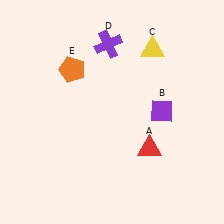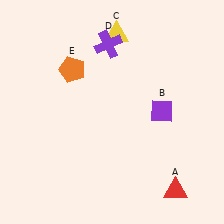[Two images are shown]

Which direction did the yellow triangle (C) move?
The yellow triangle (C) moved left.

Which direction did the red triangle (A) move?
The red triangle (A) moved down.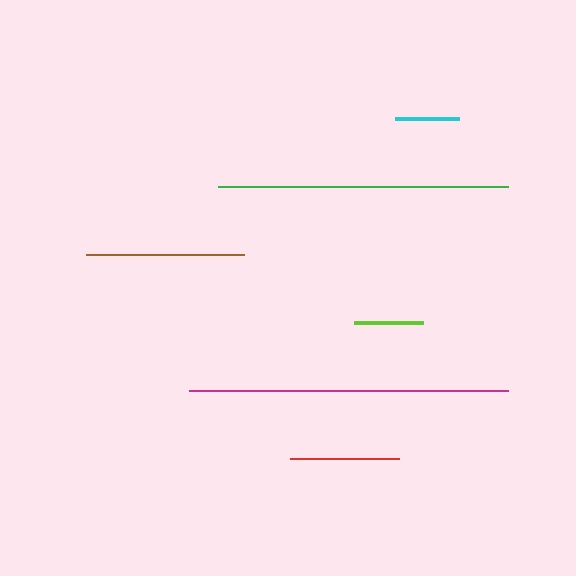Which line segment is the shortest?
The cyan line is the shortest at approximately 65 pixels.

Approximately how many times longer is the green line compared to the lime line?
The green line is approximately 4.2 times the length of the lime line.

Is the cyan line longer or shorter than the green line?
The green line is longer than the cyan line.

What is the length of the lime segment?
The lime segment is approximately 69 pixels long.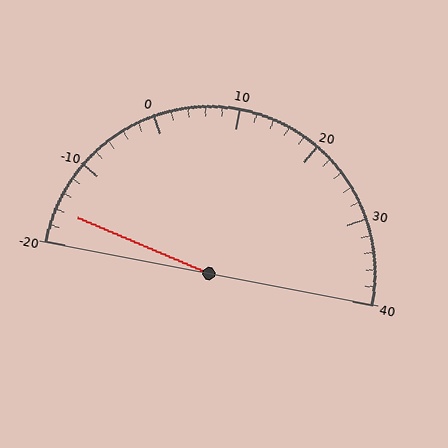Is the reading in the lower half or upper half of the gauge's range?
The reading is in the lower half of the range (-20 to 40).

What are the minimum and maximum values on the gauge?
The gauge ranges from -20 to 40.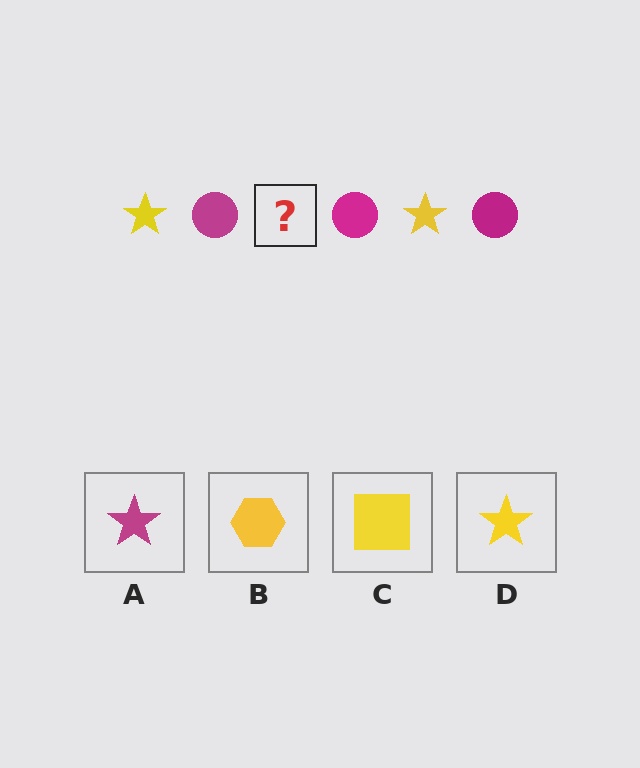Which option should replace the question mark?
Option D.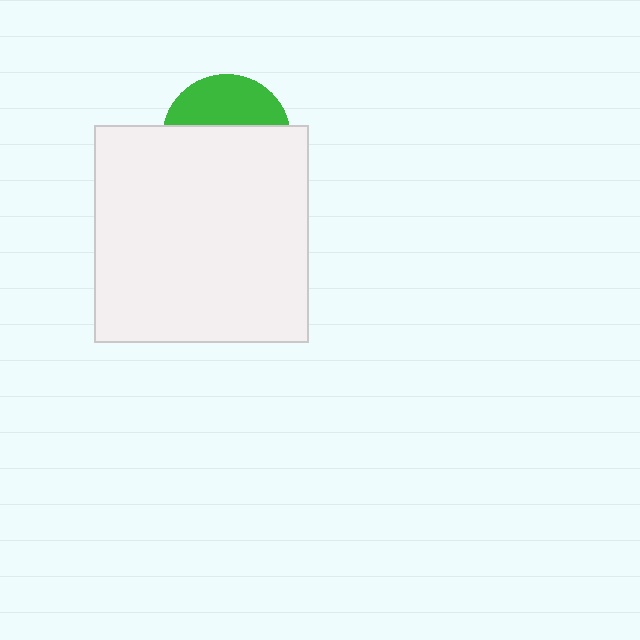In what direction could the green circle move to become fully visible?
The green circle could move up. That would shift it out from behind the white rectangle entirely.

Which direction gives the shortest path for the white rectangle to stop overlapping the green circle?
Moving down gives the shortest separation.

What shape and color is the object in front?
The object in front is a white rectangle.